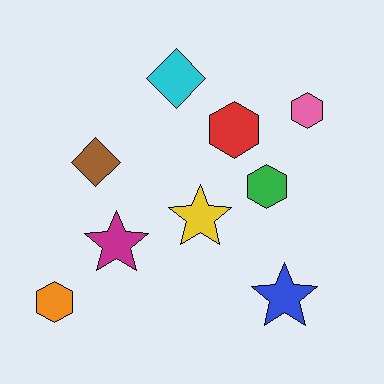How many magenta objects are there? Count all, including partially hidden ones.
There is 1 magenta object.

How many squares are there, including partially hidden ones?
There are no squares.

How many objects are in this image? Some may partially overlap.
There are 9 objects.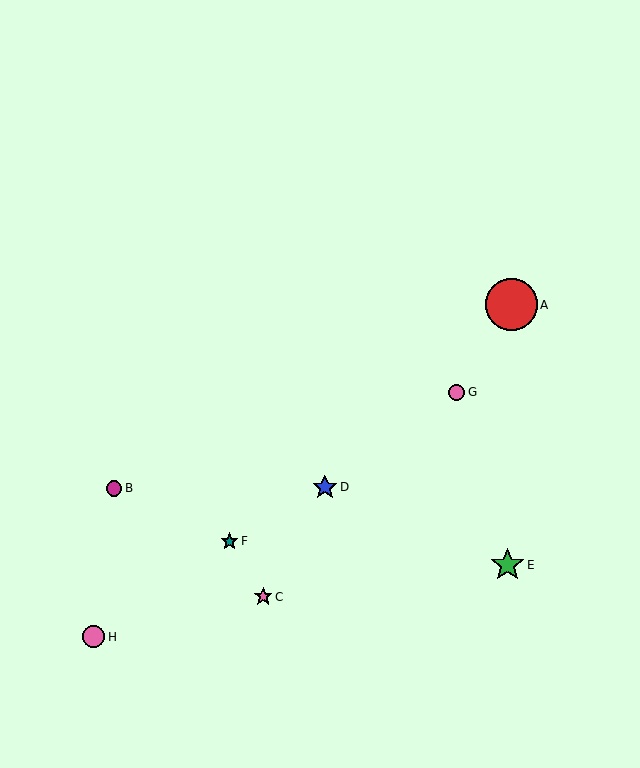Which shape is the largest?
The red circle (labeled A) is the largest.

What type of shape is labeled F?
Shape F is a teal star.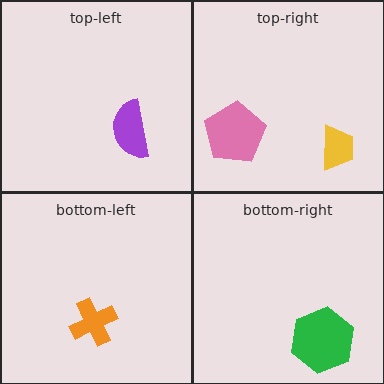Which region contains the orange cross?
The bottom-left region.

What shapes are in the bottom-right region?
The green hexagon.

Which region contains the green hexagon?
The bottom-right region.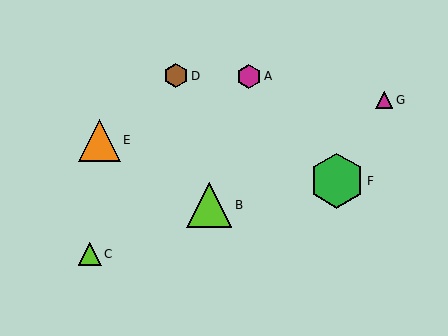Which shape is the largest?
The green hexagon (labeled F) is the largest.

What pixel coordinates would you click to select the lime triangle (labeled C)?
Click at (90, 254) to select the lime triangle C.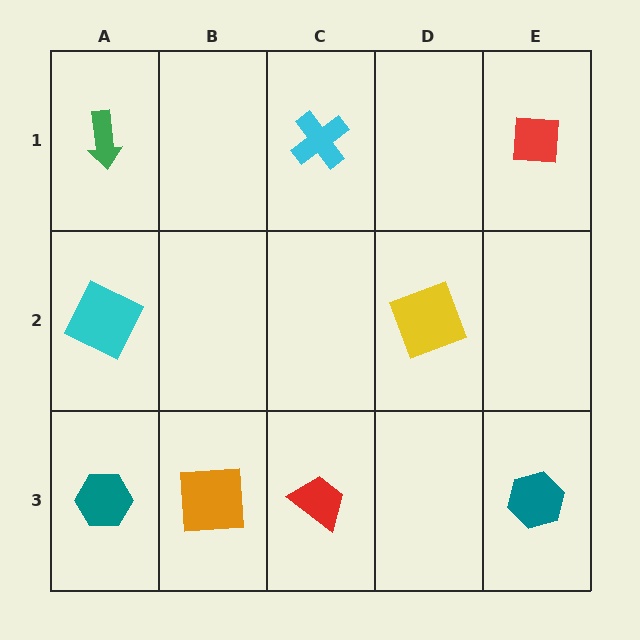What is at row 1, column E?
A red square.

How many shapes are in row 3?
4 shapes.